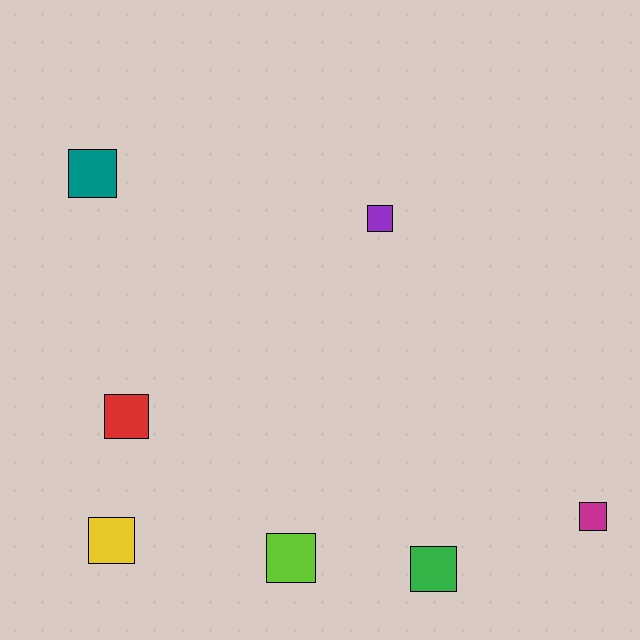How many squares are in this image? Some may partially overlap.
There are 7 squares.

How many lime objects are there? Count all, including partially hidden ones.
There is 1 lime object.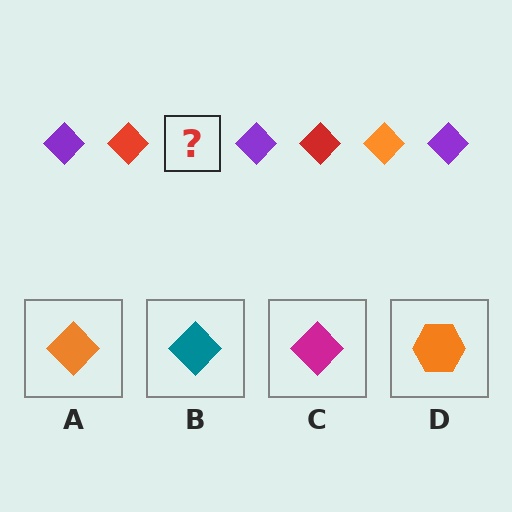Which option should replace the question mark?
Option A.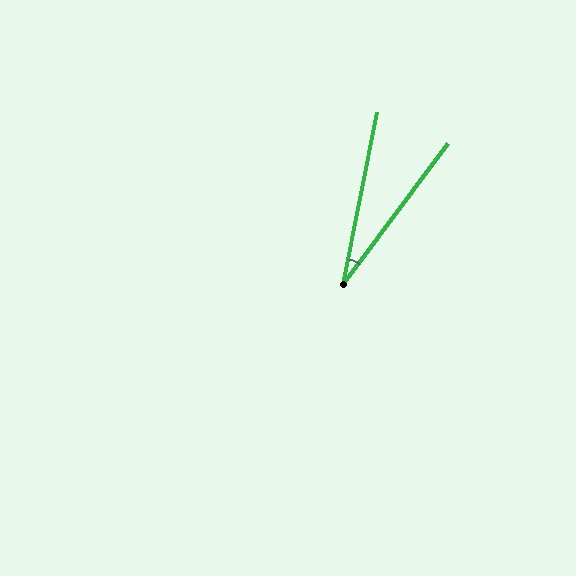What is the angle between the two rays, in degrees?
Approximately 26 degrees.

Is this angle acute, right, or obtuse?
It is acute.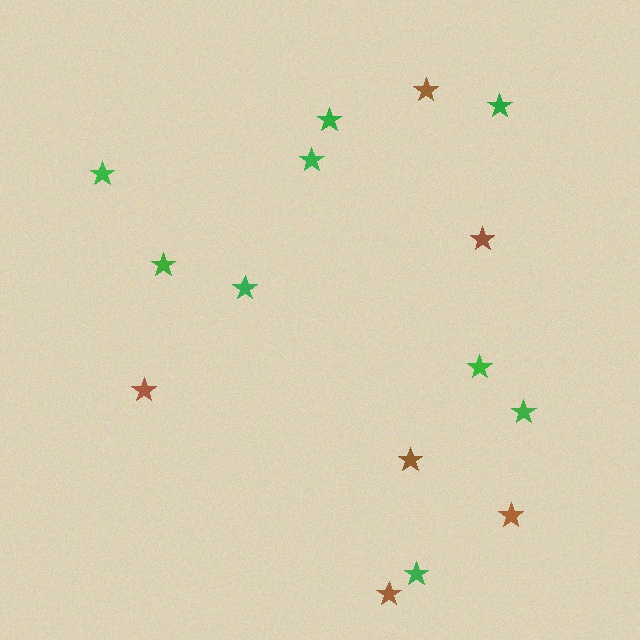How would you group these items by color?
There are 2 groups: one group of brown stars (6) and one group of green stars (9).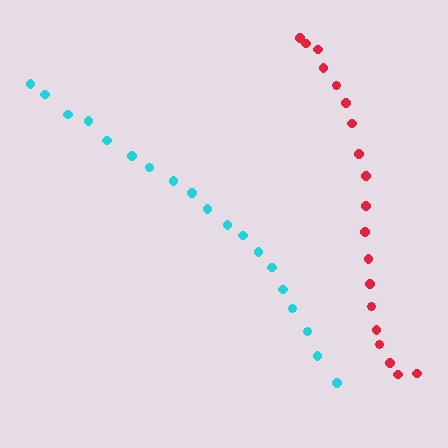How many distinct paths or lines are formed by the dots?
There are 2 distinct paths.